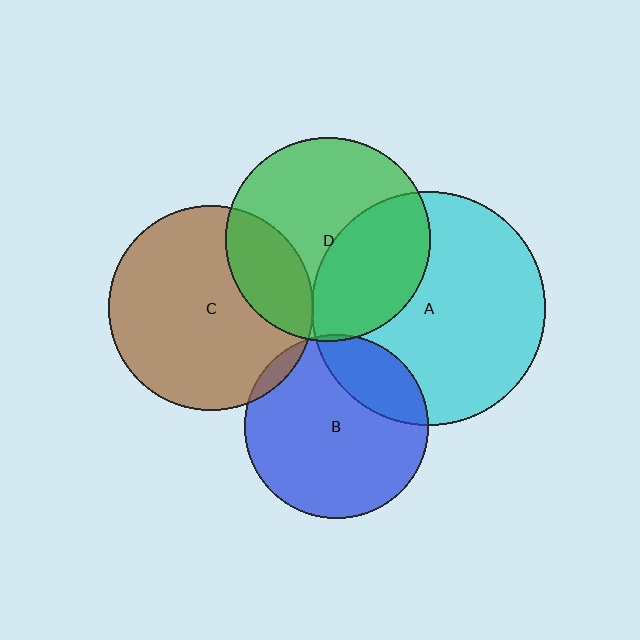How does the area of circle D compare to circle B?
Approximately 1.2 times.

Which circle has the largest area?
Circle A (cyan).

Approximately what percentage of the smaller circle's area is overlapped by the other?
Approximately 25%.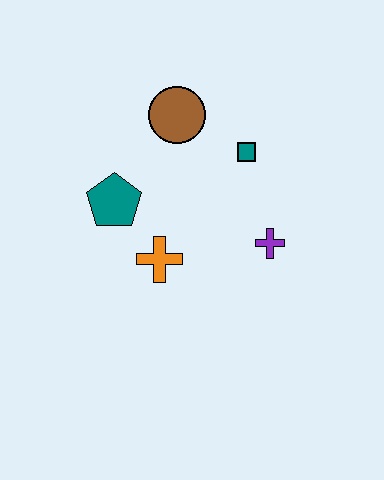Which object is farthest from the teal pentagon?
The purple cross is farthest from the teal pentagon.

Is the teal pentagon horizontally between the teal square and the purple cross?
No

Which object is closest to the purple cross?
The teal square is closest to the purple cross.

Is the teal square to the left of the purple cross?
Yes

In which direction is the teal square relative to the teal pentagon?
The teal square is to the right of the teal pentagon.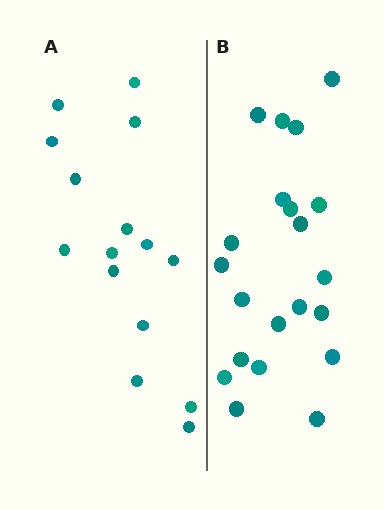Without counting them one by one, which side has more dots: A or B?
Region B (the right region) has more dots.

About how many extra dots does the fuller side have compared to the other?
Region B has about 6 more dots than region A.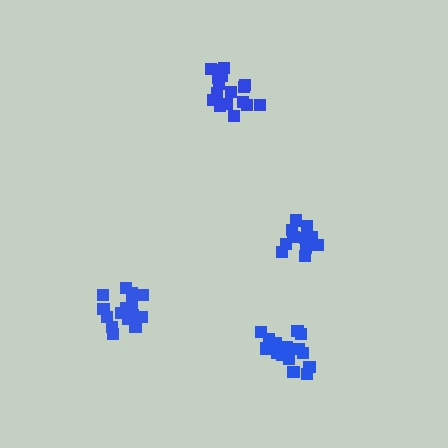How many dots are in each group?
Group 1: 13 dots, Group 2: 16 dots, Group 3: 16 dots, Group 4: 17 dots (62 total).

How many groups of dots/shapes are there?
There are 4 groups.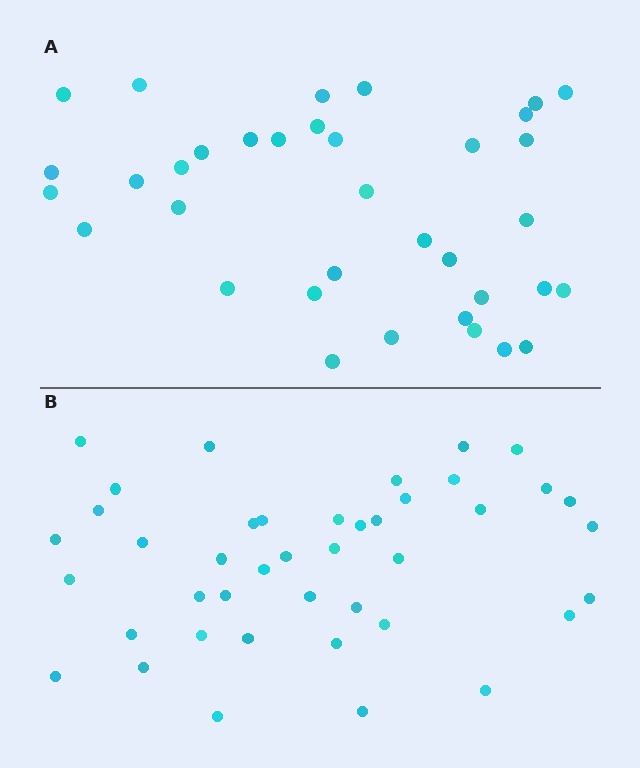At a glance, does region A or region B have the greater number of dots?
Region B (the bottom region) has more dots.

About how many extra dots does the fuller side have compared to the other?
Region B has about 6 more dots than region A.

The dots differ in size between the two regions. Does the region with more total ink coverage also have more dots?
No. Region A has more total ink coverage because its dots are larger, but region B actually contains more individual dots. Total area can be misleading — the number of items is what matters here.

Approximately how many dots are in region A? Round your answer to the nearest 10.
About 40 dots. (The exact count is 36, which rounds to 40.)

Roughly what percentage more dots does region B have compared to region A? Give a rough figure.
About 15% more.